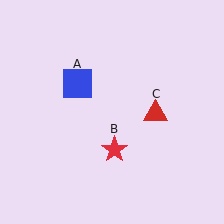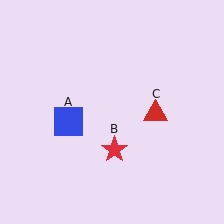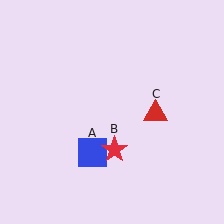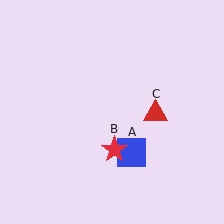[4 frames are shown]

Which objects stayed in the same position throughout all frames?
Red star (object B) and red triangle (object C) remained stationary.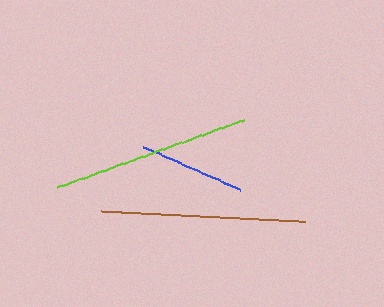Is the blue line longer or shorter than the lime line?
The lime line is longer than the blue line.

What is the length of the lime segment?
The lime segment is approximately 199 pixels long.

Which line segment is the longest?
The brown line is the longest at approximately 204 pixels.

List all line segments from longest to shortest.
From longest to shortest: brown, lime, blue.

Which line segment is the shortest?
The blue line is the shortest at approximately 106 pixels.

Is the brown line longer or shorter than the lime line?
The brown line is longer than the lime line.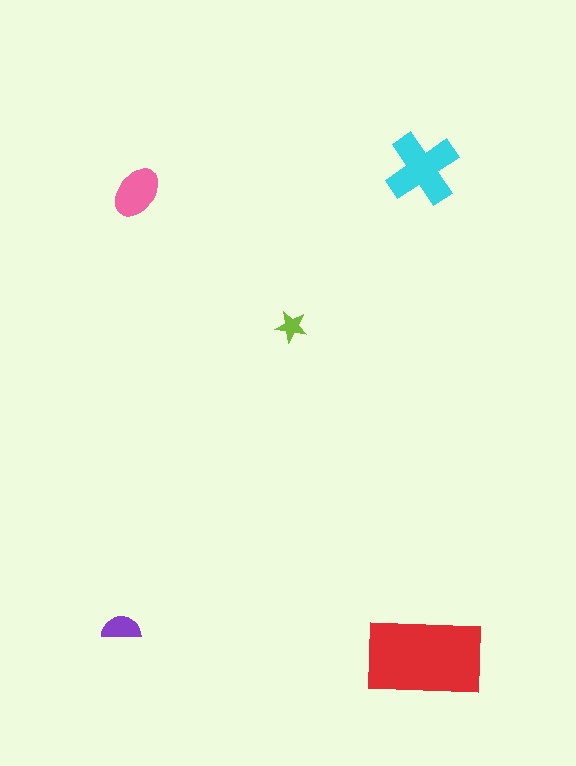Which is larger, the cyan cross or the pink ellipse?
The cyan cross.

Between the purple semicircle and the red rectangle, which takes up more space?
The red rectangle.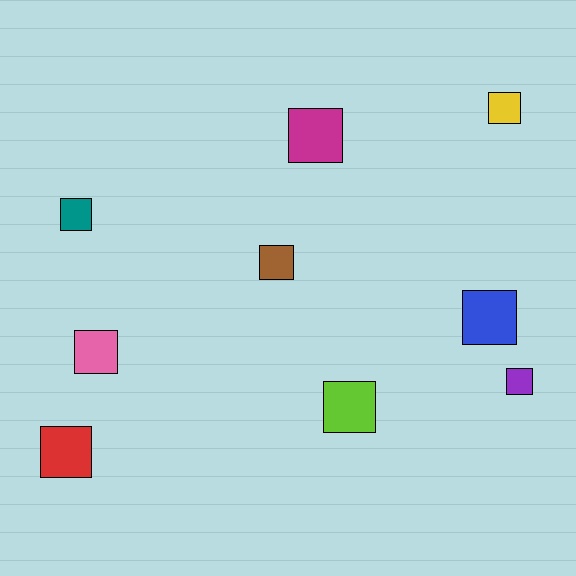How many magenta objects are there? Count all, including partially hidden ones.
There is 1 magenta object.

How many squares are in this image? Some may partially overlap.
There are 9 squares.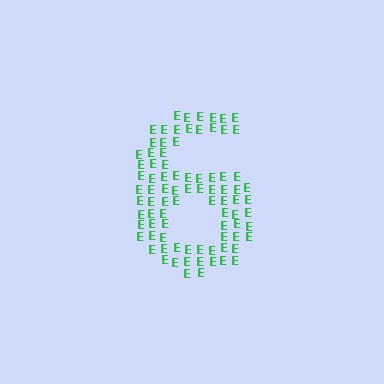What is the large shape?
The large shape is the digit 6.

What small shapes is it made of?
It is made of small letter E's.